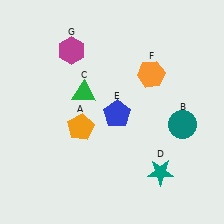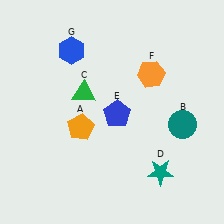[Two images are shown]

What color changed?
The hexagon (G) changed from magenta in Image 1 to blue in Image 2.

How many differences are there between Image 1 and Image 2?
There is 1 difference between the two images.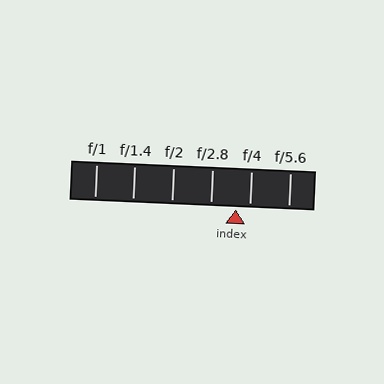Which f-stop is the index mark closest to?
The index mark is closest to f/4.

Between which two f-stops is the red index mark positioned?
The index mark is between f/2.8 and f/4.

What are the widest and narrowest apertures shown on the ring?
The widest aperture shown is f/1 and the narrowest is f/5.6.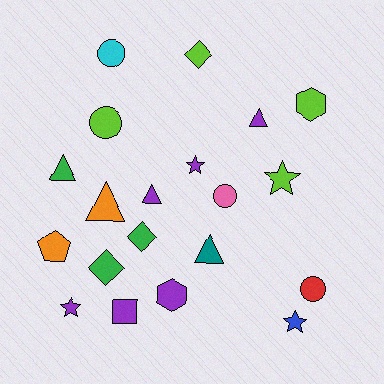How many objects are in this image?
There are 20 objects.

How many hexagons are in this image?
There are 2 hexagons.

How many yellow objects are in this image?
There are no yellow objects.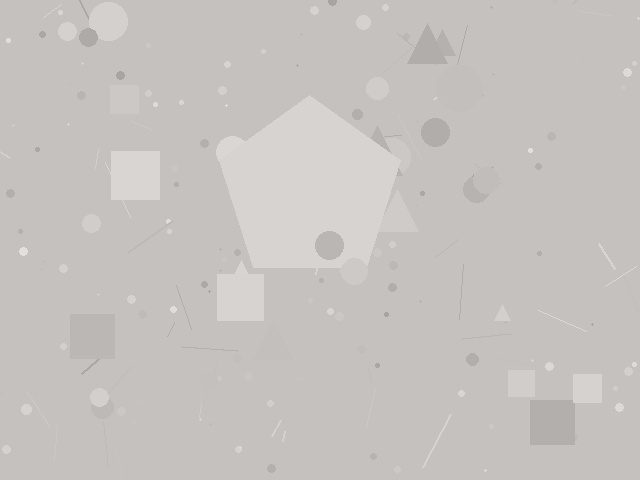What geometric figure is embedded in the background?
A pentagon is embedded in the background.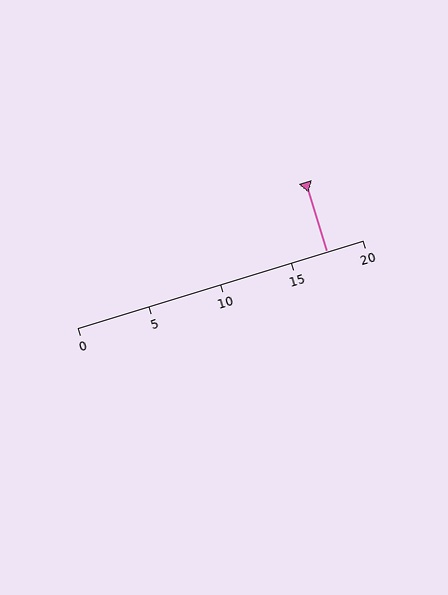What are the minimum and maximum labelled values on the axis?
The axis runs from 0 to 20.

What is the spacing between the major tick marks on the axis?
The major ticks are spaced 5 apart.